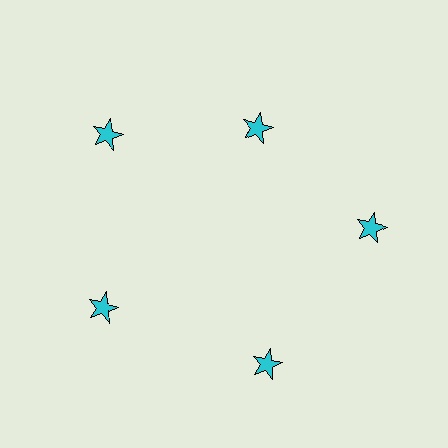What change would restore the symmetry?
The symmetry would be restored by moving it outward, back onto the ring so that all 5 stars sit at equal angles and equal distance from the center.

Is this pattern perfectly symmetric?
No. The 5 cyan stars are arranged in a ring, but one element near the 1 o'clock position is pulled inward toward the center, breaking the 5-fold rotational symmetry.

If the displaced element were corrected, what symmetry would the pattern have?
It would have 5-fold rotational symmetry — the pattern would map onto itself every 72 degrees.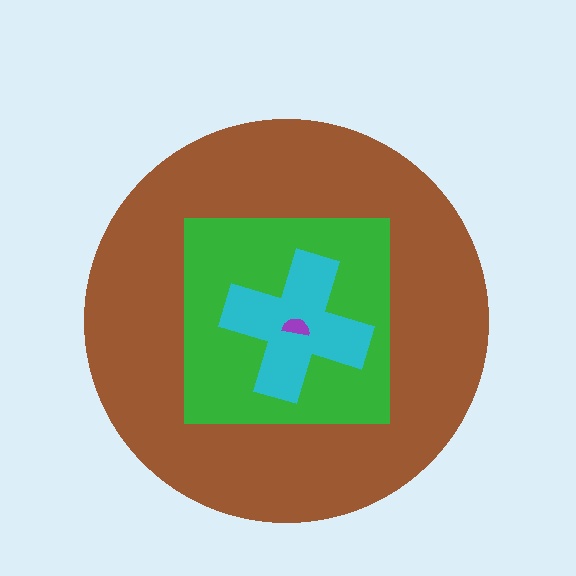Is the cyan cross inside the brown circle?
Yes.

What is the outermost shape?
The brown circle.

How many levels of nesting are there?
4.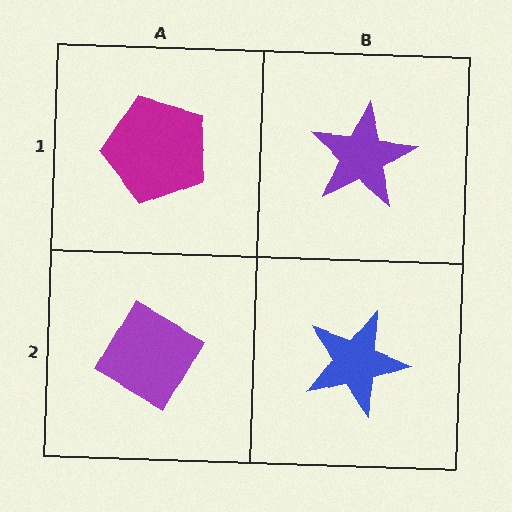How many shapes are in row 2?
2 shapes.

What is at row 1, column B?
A purple star.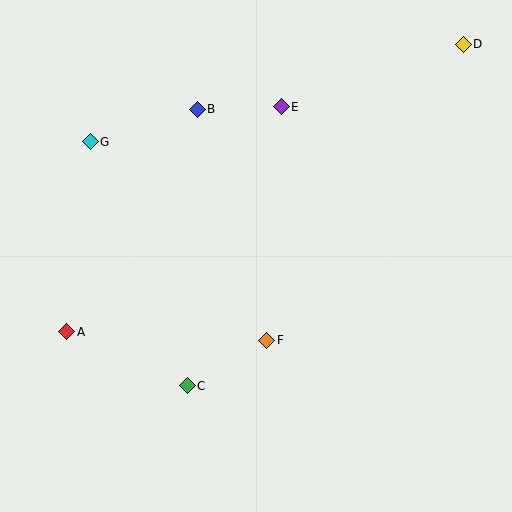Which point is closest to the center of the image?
Point F at (267, 340) is closest to the center.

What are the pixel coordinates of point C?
Point C is at (187, 386).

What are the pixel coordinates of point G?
Point G is at (90, 142).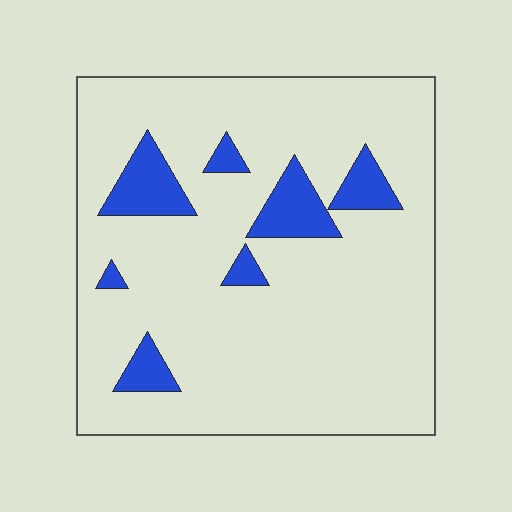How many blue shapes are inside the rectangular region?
7.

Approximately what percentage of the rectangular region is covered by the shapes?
Approximately 10%.